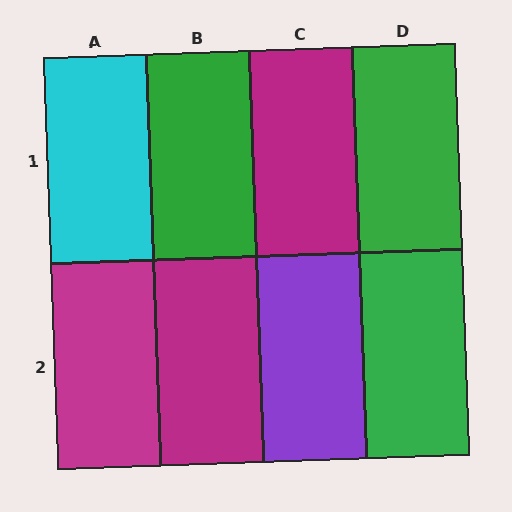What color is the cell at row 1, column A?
Cyan.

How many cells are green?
3 cells are green.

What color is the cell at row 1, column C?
Magenta.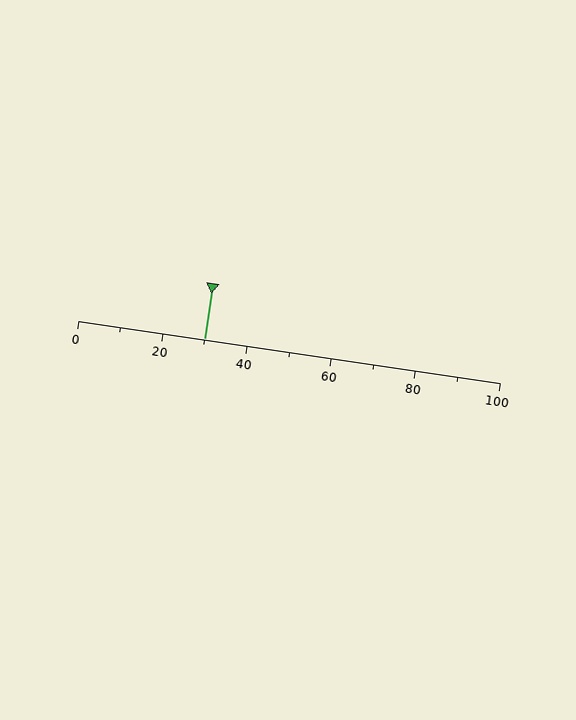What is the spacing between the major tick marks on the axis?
The major ticks are spaced 20 apart.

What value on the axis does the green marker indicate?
The marker indicates approximately 30.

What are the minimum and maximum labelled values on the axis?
The axis runs from 0 to 100.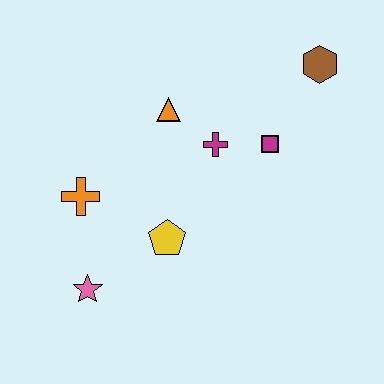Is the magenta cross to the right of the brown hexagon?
No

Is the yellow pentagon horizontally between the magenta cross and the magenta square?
No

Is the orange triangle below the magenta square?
No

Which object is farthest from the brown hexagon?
The pink star is farthest from the brown hexagon.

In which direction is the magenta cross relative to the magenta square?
The magenta cross is to the left of the magenta square.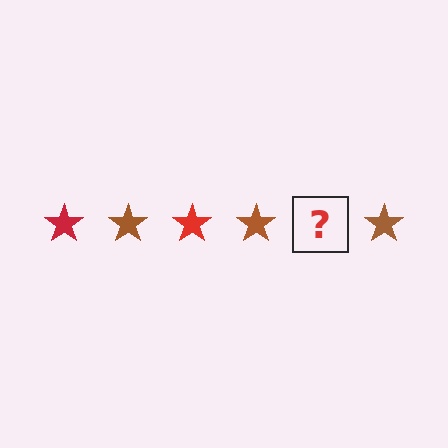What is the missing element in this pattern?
The missing element is a red star.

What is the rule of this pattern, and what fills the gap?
The rule is that the pattern cycles through red, brown stars. The gap should be filled with a red star.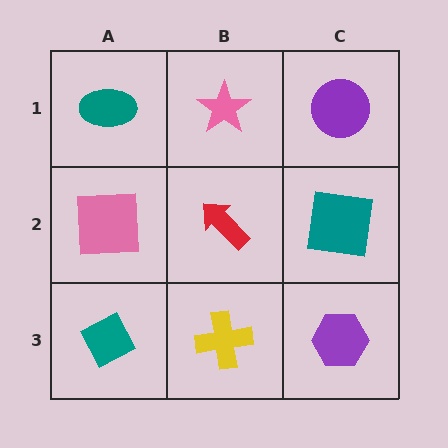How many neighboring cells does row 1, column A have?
2.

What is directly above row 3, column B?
A red arrow.